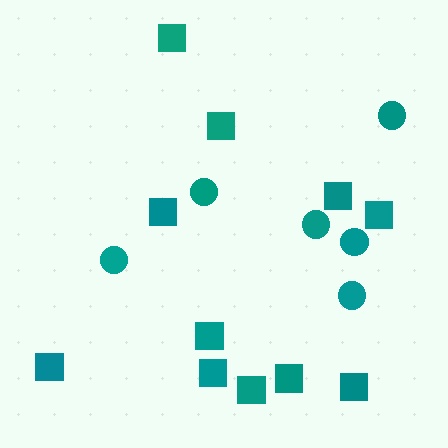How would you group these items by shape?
There are 2 groups: one group of squares (11) and one group of circles (6).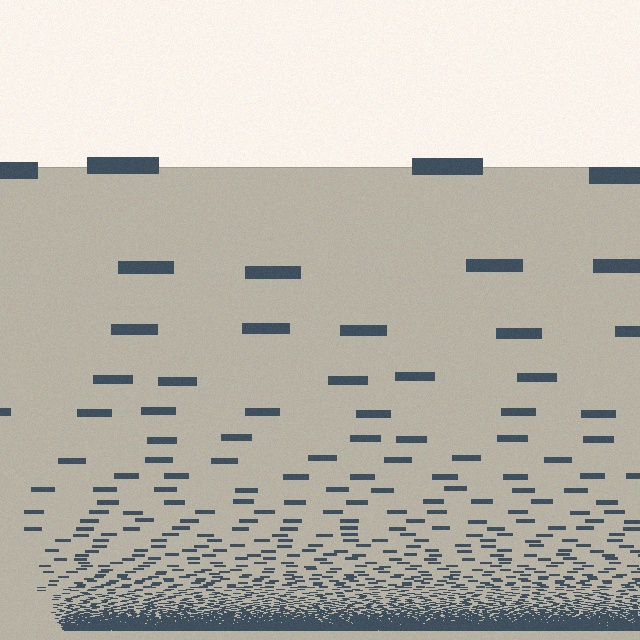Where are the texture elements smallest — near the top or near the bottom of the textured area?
Near the bottom.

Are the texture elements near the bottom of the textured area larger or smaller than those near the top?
Smaller. The gradient is inverted — elements near the bottom are smaller and denser.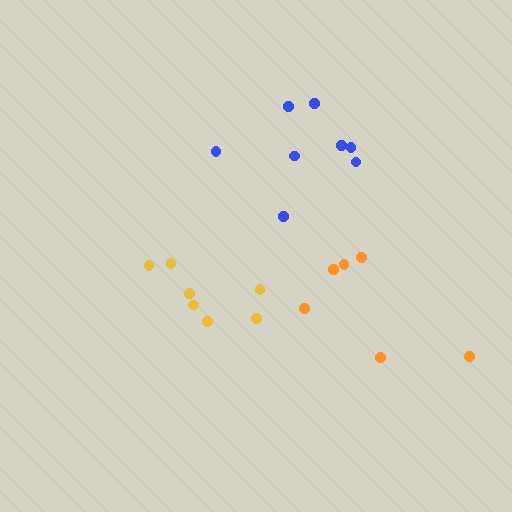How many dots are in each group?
Group 1: 7 dots, Group 2: 8 dots, Group 3: 6 dots (21 total).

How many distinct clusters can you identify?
There are 3 distinct clusters.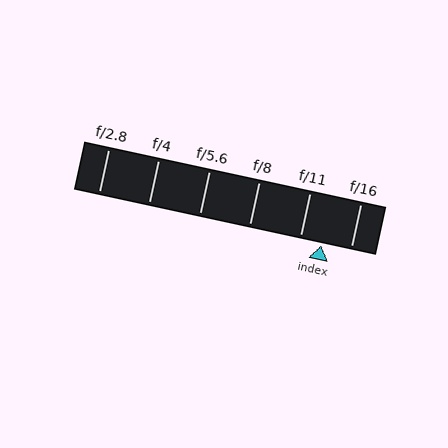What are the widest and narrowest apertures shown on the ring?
The widest aperture shown is f/2.8 and the narrowest is f/16.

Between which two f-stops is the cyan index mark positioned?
The index mark is between f/11 and f/16.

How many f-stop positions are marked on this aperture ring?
There are 6 f-stop positions marked.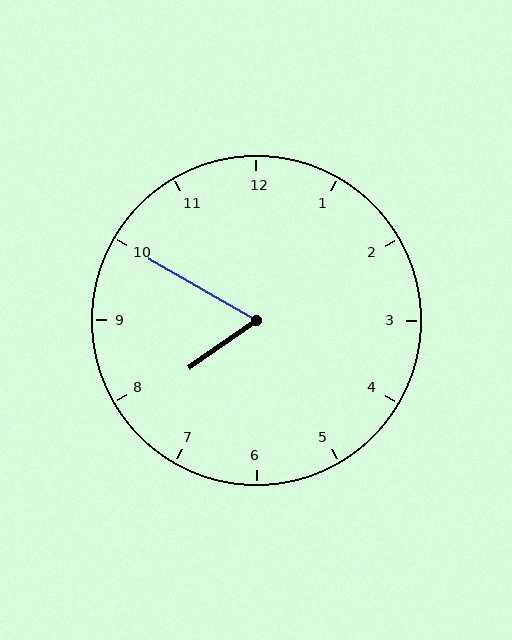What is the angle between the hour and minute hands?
Approximately 65 degrees.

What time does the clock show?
7:50.